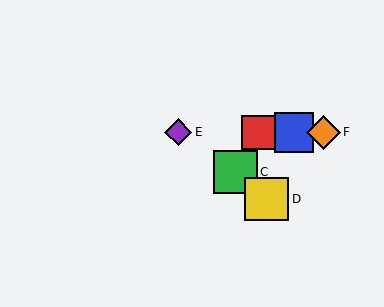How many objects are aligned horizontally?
4 objects (A, B, E, F) are aligned horizontally.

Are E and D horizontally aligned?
No, E is at y≈132 and D is at y≈199.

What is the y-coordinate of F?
Object F is at y≈132.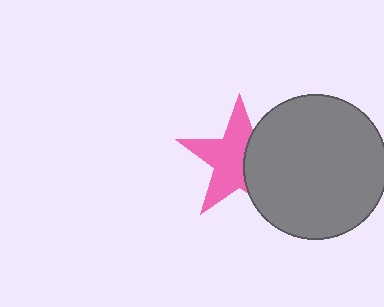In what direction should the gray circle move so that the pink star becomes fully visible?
The gray circle should move right. That is the shortest direction to clear the overlap and leave the pink star fully visible.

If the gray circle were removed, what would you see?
You would see the complete pink star.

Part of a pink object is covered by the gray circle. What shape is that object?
It is a star.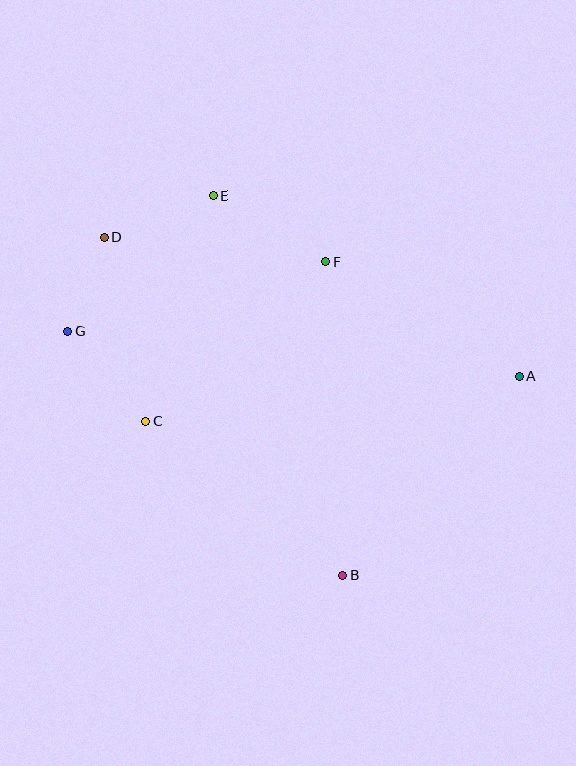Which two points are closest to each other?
Points D and G are closest to each other.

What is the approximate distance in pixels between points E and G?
The distance between E and G is approximately 199 pixels.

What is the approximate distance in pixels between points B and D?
The distance between B and D is approximately 414 pixels.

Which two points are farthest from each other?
Points A and G are farthest from each other.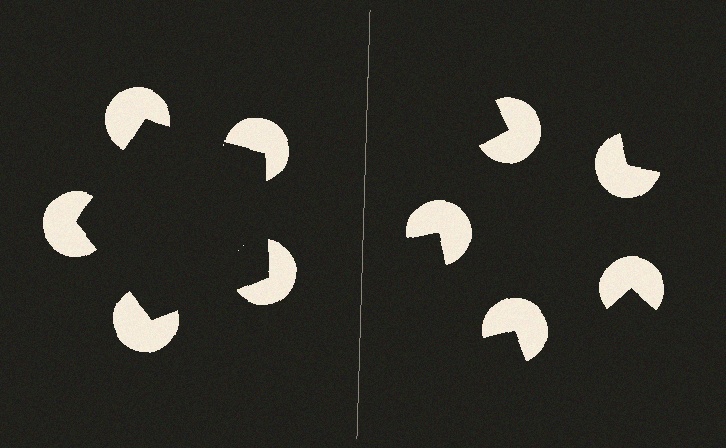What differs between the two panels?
The pac-man discs are positioned identically on both sides; only the wedge orientations differ. On the left they align to a pentagon; on the right they are misaligned.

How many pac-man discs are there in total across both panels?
10 — 5 on each side.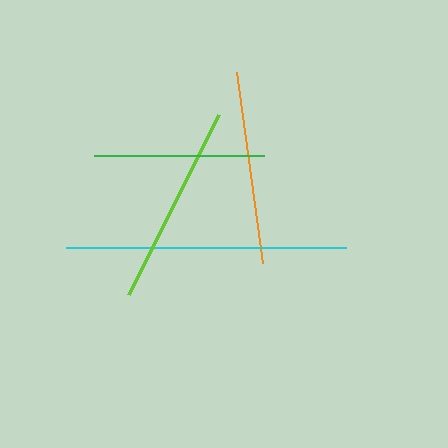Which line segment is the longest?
The cyan line is the longest at approximately 280 pixels.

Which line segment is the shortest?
The green line is the shortest at approximately 170 pixels.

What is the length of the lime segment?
The lime segment is approximately 201 pixels long.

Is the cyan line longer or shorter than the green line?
The cyan line is longer than the green line.